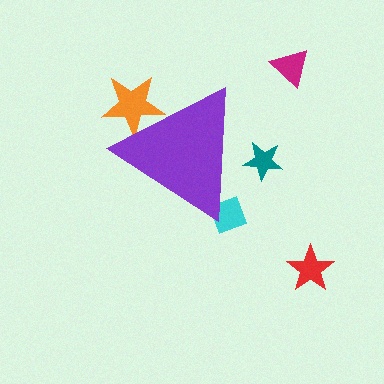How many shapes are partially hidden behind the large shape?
3 shapes are partially hidden.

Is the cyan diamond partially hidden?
Yes, the cyan diamond is partially hidden behind the purple triangle.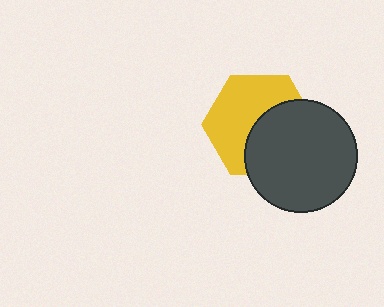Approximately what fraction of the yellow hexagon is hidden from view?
Roughly 45% of the yellow hexagon is hidden behind the dark gray circle.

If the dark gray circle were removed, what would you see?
You would see the complete yellow hexagon.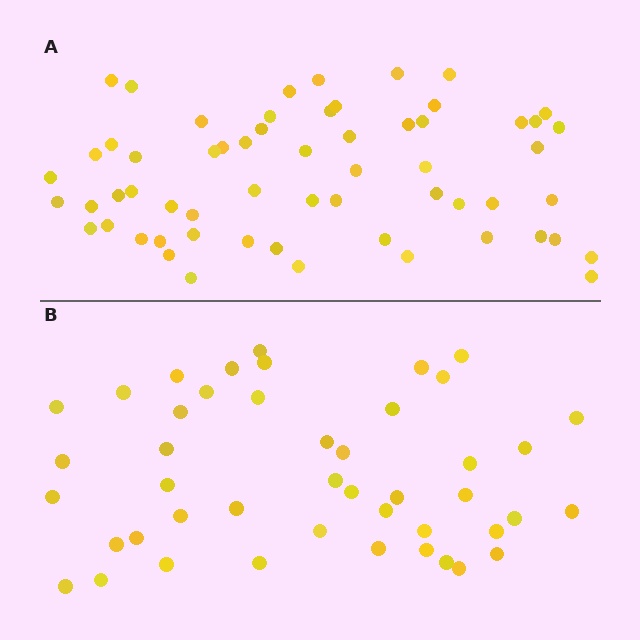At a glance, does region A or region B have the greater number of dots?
Region A (the top region) has more dots.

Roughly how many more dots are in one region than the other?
Region A has approximately 15 more dots than region B.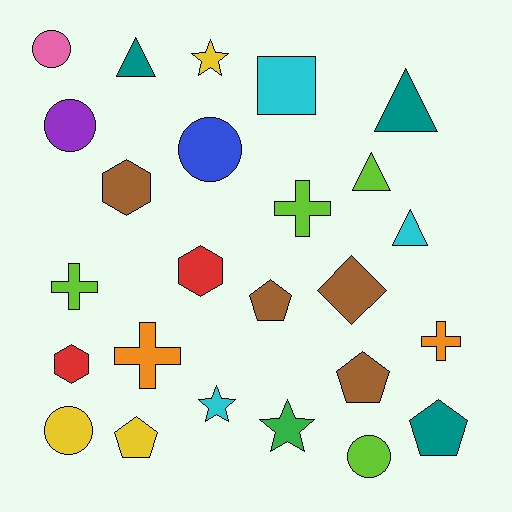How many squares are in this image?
There is 1 square.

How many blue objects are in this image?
There is 1 blue object.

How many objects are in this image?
There are 25 objects.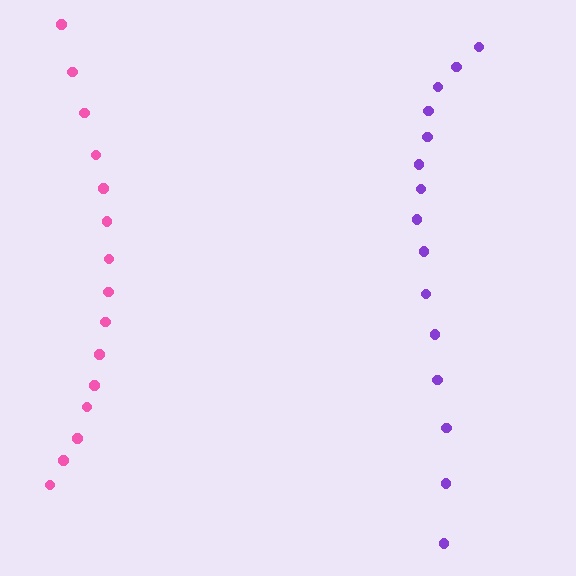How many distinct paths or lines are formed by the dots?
There are 2 distinct paths.